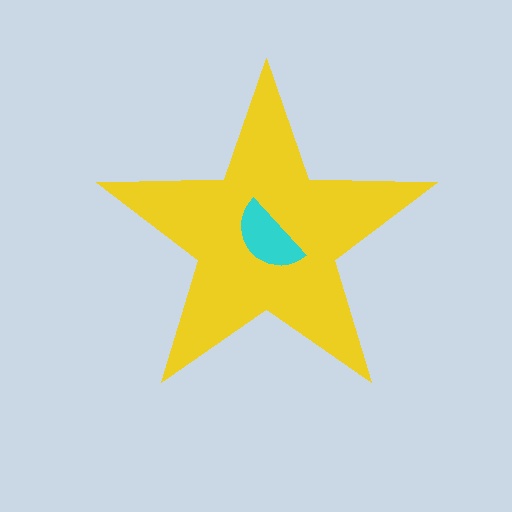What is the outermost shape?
The yellow star.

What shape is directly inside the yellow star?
The cyan semicircle.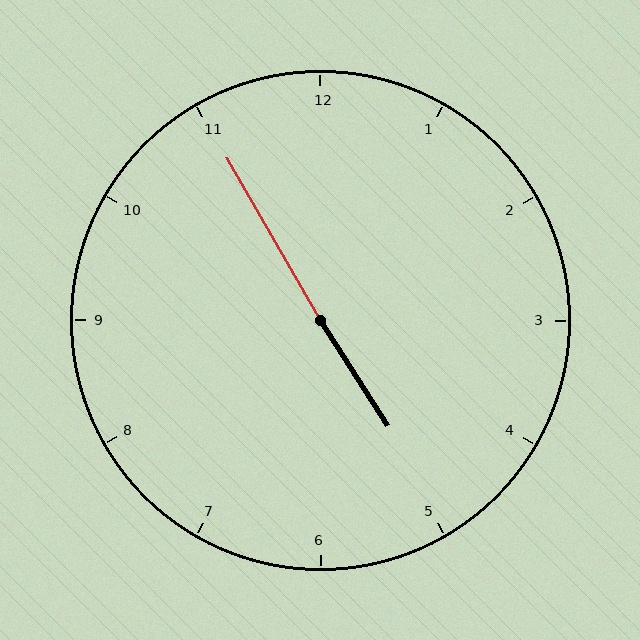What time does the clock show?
4:55.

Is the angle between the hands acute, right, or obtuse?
It is obtuse.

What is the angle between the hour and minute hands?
Approximately 178 degrees.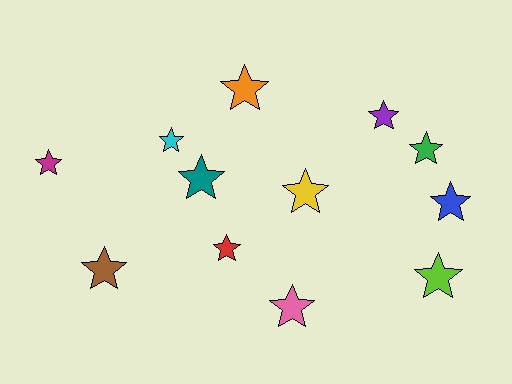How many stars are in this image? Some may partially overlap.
There are 12 stars.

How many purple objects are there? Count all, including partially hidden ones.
There is 1 purple object.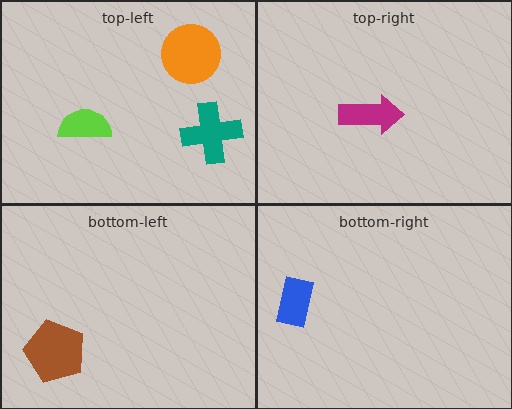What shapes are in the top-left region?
The teal cross, the lime semicircle, the orange circle.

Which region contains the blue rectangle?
The bottom-right region.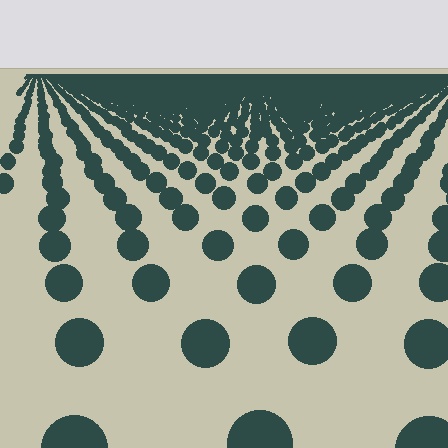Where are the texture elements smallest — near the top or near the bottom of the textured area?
Near the top.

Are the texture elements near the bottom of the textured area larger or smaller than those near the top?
Larger. Near the bottom, elements are closer to the viewer and appear at a bigger on-screen size.